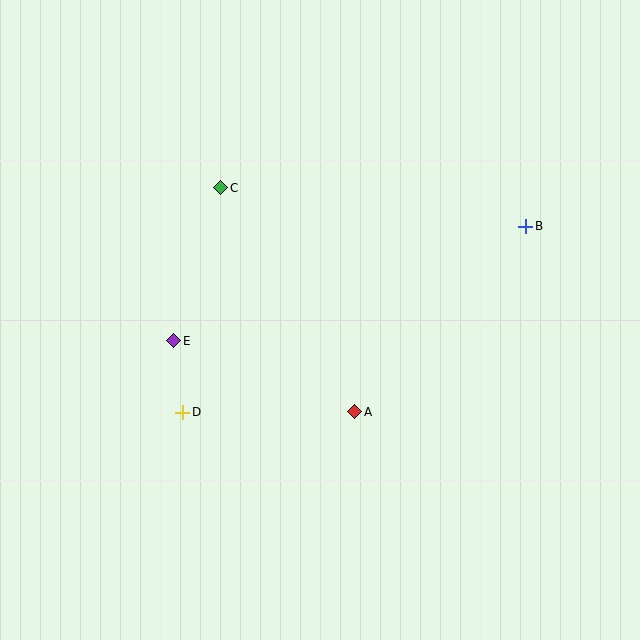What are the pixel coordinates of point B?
Point B is at (526, 226).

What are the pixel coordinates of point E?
Point E is at (174, 341).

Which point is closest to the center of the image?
Point A at (355, 412) is closest to the center.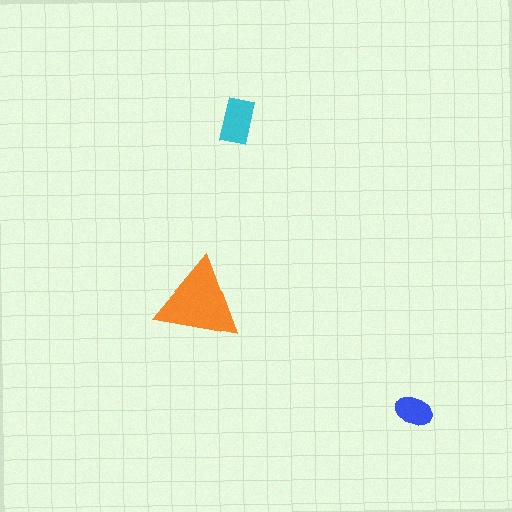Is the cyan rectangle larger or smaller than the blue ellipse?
Larger.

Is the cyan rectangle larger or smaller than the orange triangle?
Smaller.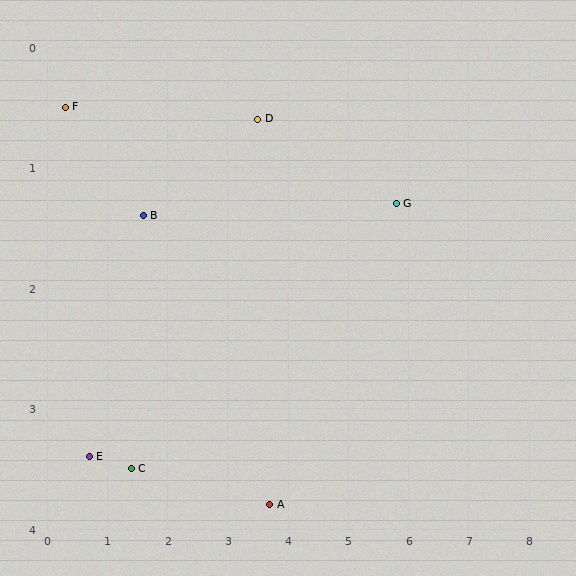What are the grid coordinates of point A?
Point A is at approximately (3.7, 3.8).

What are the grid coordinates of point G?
Point G is at approximately (5.8, 1.3).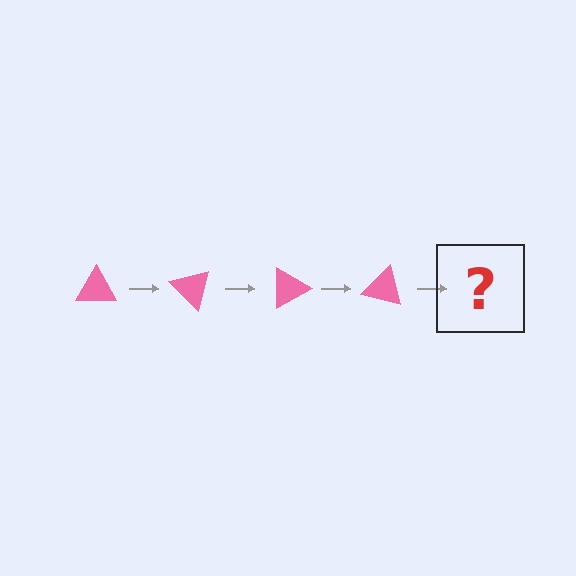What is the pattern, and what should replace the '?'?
The pattern is that the triangle rotates 45 degrees each step. The '?' should be a pink triangle rotated 180 degrees.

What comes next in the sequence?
The next element should be a pink triangle rotated 180 degrees.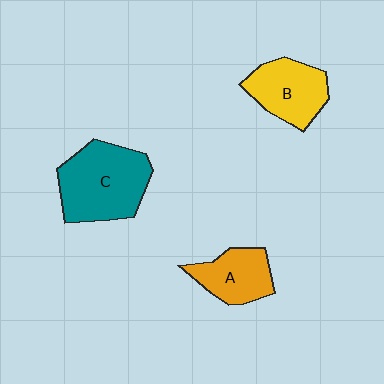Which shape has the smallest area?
Shape A (orange).